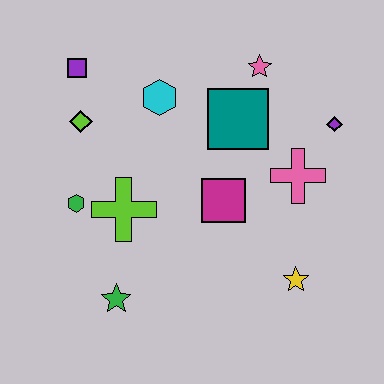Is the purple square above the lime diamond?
Yes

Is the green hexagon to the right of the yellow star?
No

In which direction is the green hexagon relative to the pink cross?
The green hexagon is to the left of the pink cross.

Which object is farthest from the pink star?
The green star is farthest from the pink star.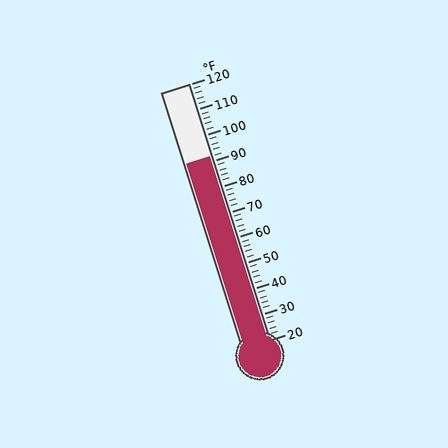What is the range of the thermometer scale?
The thermometer scale ranges from 20°F to 120°F.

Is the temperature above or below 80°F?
The temperature is above 80°F.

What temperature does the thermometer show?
The thermometer shows approximately 92°F.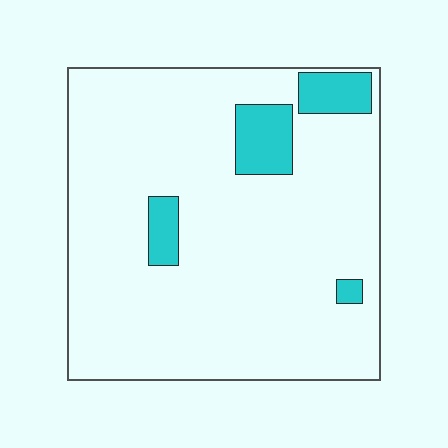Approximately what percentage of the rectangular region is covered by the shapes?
Approximately 10%.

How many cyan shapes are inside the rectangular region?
4.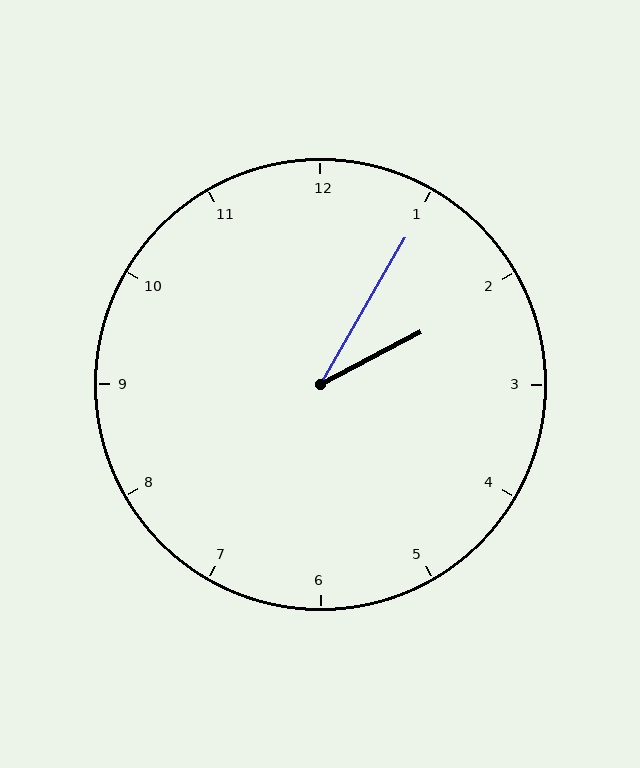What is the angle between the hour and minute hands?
Approximately 32 degrees.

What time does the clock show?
2:05.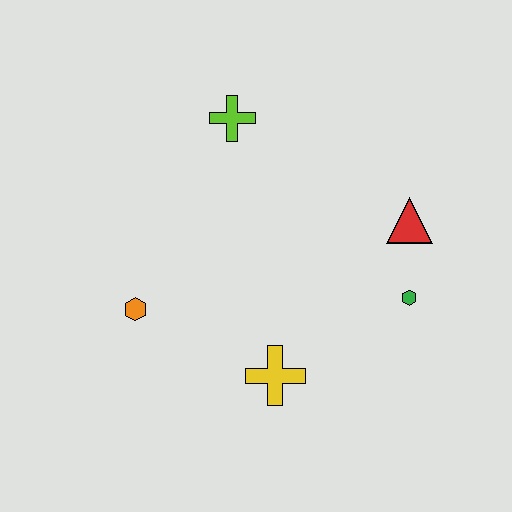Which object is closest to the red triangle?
The green hexagon is closest to the red triangle.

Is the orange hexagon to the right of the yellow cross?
No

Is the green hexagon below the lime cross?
Yes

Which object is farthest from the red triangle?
The orange hexagon is farthest from the red triangle.